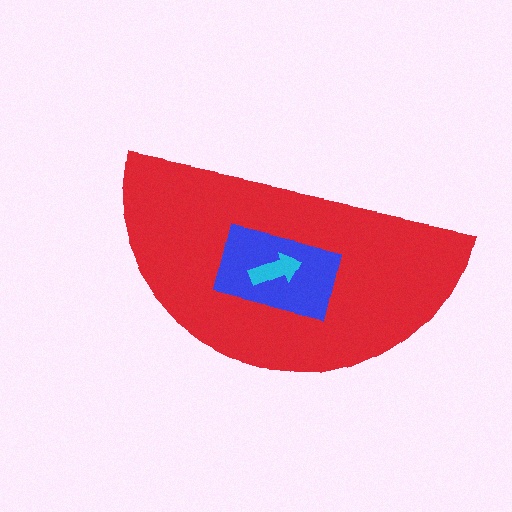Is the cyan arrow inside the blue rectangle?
Yes.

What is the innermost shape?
The cyan arrow.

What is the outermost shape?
The red semicircle.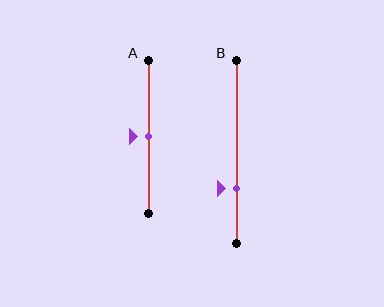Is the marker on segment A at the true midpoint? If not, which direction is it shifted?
Yes, the marker on segment A is at the true midpoint.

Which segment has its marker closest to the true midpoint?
Segment A has its marker closest to the true midpoint.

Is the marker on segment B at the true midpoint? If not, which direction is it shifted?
No, the marker on segment B is shifted downward by about 20% of the segment length.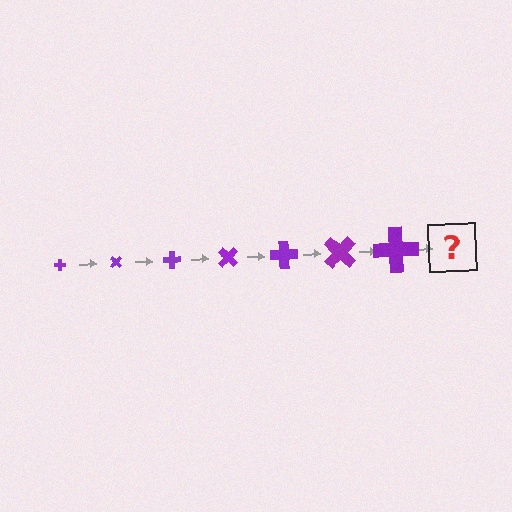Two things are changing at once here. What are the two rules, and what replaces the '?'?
The two rules are that the cross grows larger each step and it rotates 45 degrees each step. The '?' should be a cross, larger than the previous one and rotated 315 degrees from the start.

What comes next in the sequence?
The next element should be a cross, larger than the previous one and rotated 315 degrees from the start.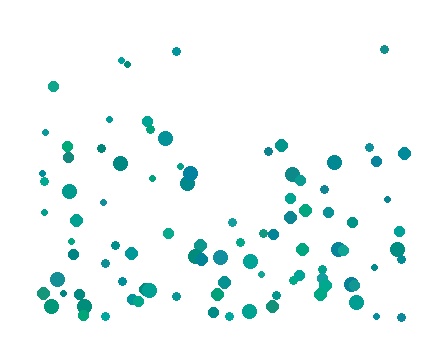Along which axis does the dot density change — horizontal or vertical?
Vertical.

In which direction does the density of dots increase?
From top to bottom, with the bottom side densest.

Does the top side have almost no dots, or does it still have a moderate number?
Still a moderate number, just noticeably fewer than the bottom.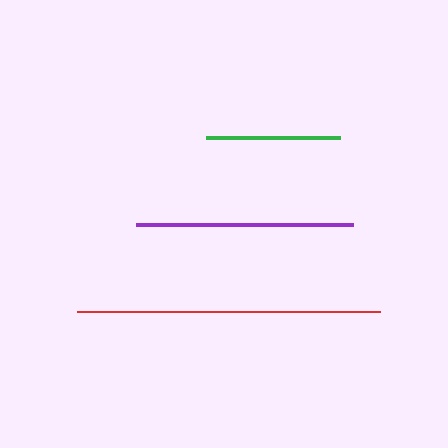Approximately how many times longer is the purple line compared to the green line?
The purple line is approximately 1.6 times the length of the green line.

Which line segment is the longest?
The red line is the longest at approximately 304 pixels.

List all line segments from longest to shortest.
From longest to shortest: red, purple, green.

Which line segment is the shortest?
The green line is the shortest at approximately 134 pixels.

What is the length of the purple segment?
The purple segment is approximately 217 pixels long.